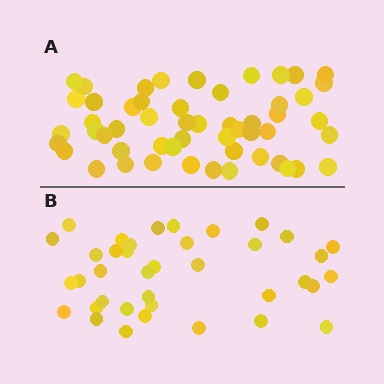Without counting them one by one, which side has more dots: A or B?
Region A (the top region) has more dots.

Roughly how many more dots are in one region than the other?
Region A has approximately 15 more dots than region B.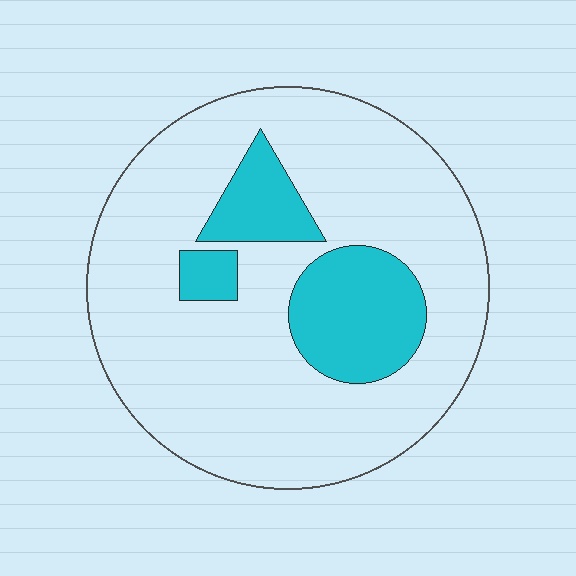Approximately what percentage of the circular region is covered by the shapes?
Approximately 20%.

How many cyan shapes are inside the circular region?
3.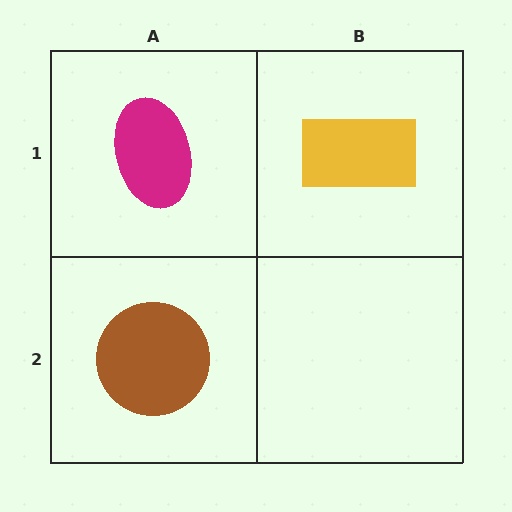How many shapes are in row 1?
2 shapes.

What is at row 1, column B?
A yellow rectangle.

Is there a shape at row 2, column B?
No, that cell is empty.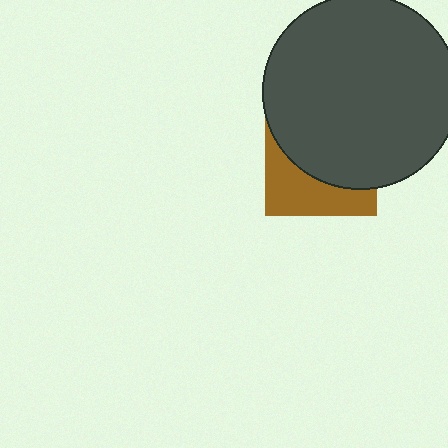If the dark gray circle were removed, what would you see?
You would see the complete brown square.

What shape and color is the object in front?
The object in front is a dark gray circle.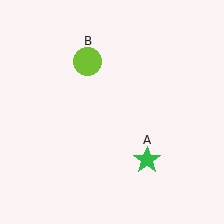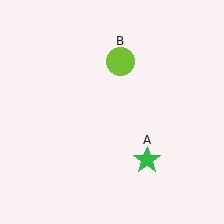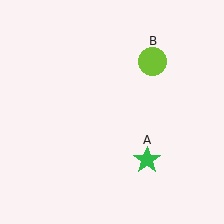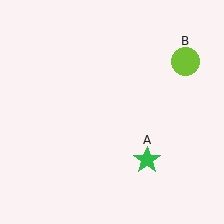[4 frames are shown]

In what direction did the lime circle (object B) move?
The lime circle (object B) moved right.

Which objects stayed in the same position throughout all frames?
Green star (object A) remained stationary.